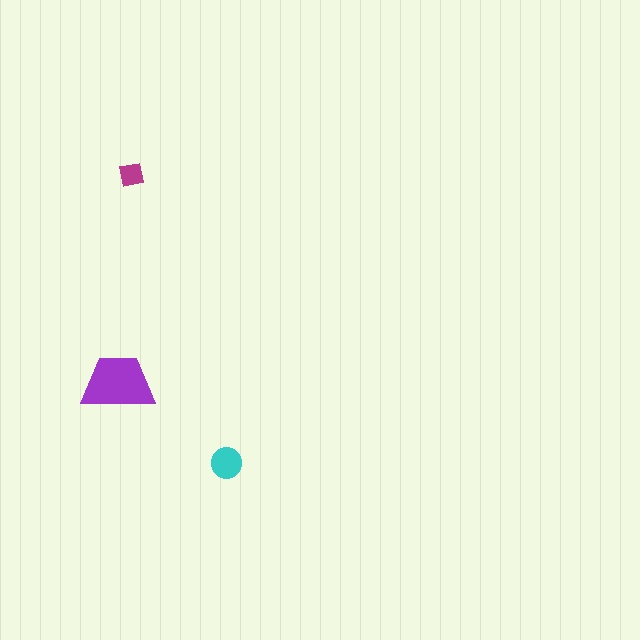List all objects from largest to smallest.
The purple trapezoid, the cyan circle, the magenta square.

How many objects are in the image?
There are 3 objects in the image.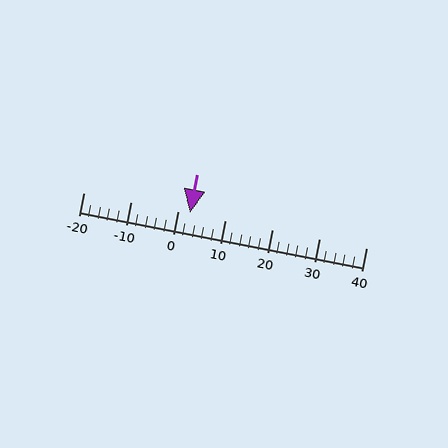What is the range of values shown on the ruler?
The ruler shows values from -20 to 40.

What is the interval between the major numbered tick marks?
The major tick marks are spaced 10 units apart.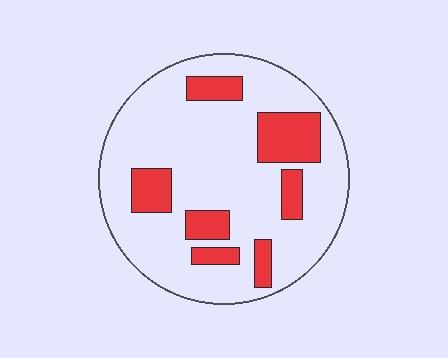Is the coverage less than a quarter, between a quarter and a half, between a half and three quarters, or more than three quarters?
Less than a quarter.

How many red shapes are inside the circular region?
7.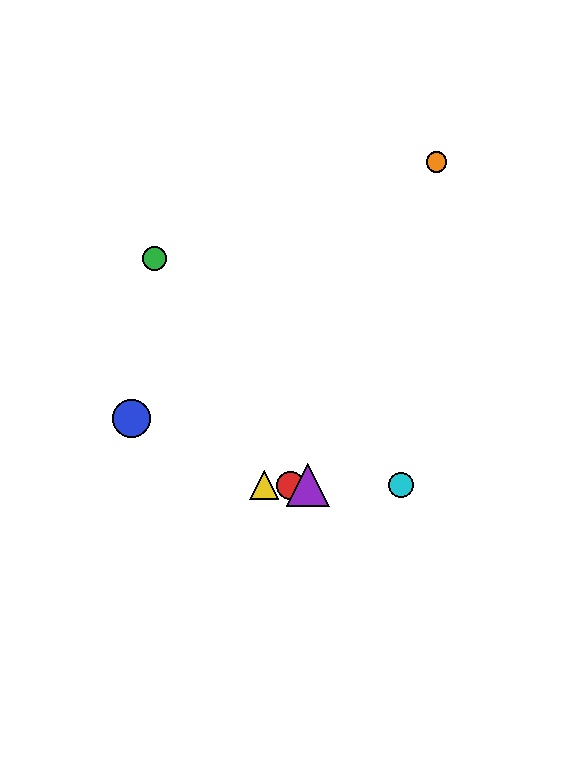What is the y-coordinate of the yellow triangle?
The yellow triangle is at y≈485.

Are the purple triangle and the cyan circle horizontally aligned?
Yes, both are at y≈485.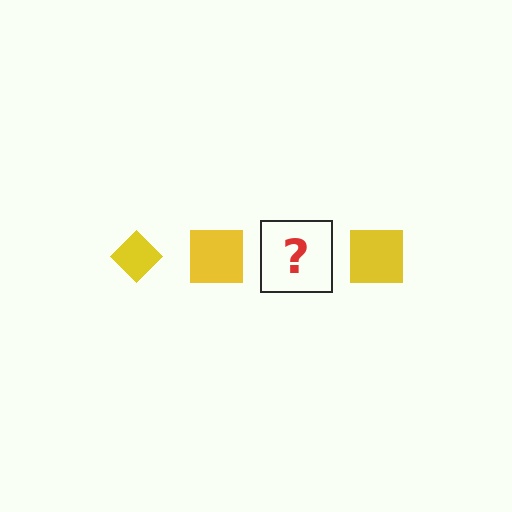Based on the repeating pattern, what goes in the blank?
The blank should be a yellow diamond.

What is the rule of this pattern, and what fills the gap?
The rule is that the pattern cycles through diamond, square shapes in yellow. The gap should be filled with a yellow diamond.